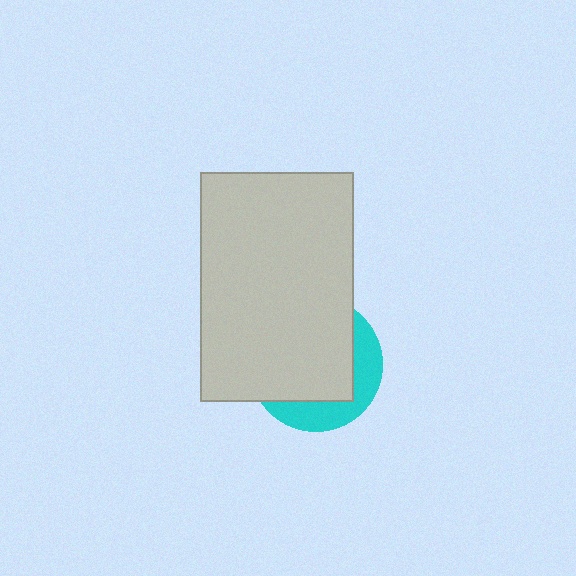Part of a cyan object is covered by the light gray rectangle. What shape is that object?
It is a circle.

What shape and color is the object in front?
The object in front is a light gray rectangle.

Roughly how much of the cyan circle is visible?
A small part of it is visible (roughly 32%).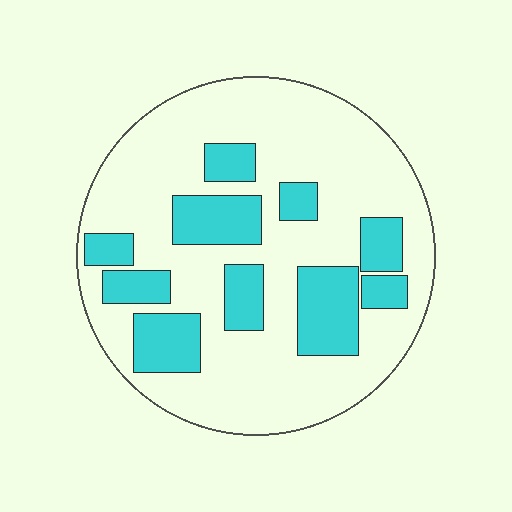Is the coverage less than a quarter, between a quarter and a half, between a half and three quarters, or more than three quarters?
Between a quarter and a half.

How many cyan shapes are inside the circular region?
10.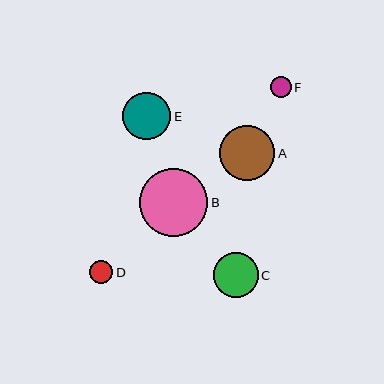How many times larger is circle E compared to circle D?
Circle E is approximately 2.1 times the size of circle D.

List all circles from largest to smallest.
From largest to smallest: B, A, E, C, D, F.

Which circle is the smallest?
Circle F is the smallest with a size of approximately 21 pixels.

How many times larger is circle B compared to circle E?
Circle B is approximately 1.4 times the size of circle E.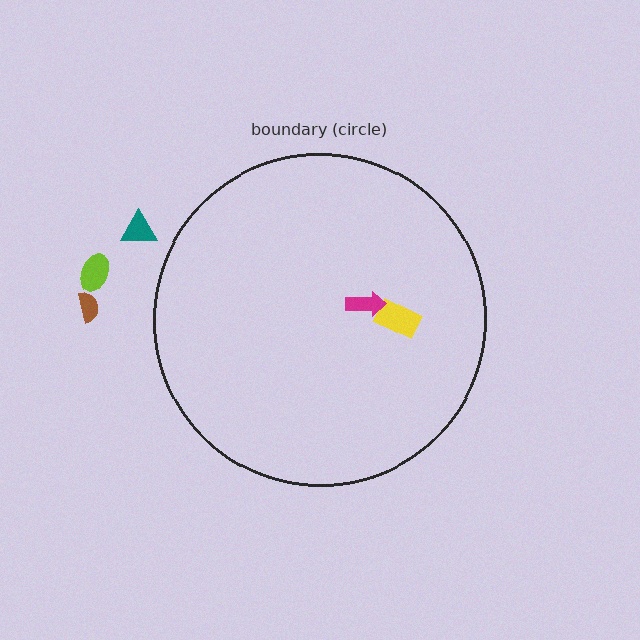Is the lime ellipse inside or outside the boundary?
Outside.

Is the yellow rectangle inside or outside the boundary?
Inside.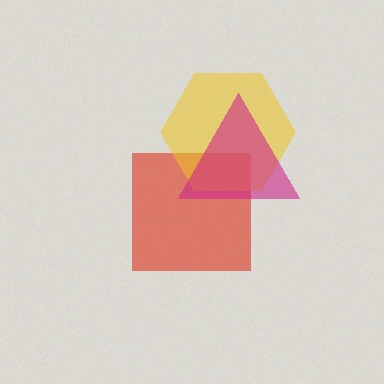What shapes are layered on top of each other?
The layered shapes are: a red square, a yellow hexagon, a magenta triangle.